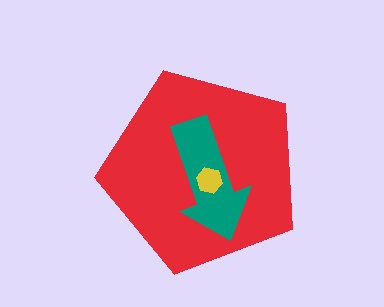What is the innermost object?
The yellow hexagon.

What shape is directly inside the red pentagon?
The teal arrow.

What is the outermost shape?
The red pentagon.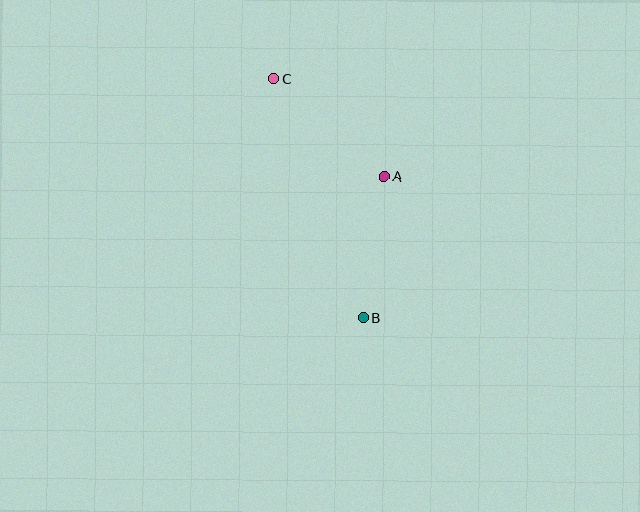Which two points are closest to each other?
Points A and B are closest to each other.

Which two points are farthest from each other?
Points B and C are farthest from each other.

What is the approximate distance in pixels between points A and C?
The distance between A and C is approximately 147 pixels.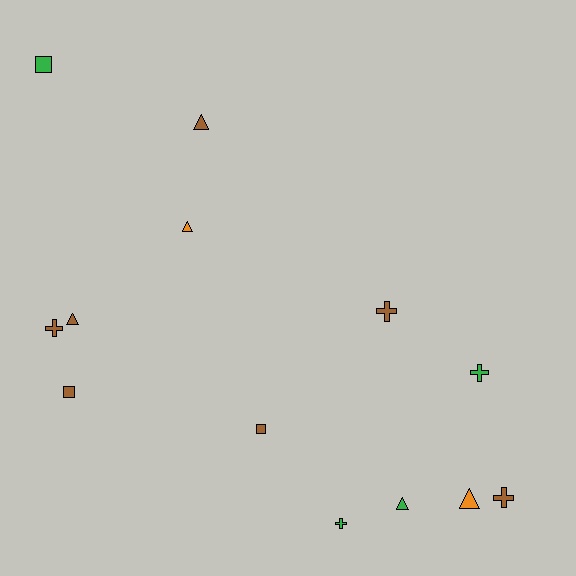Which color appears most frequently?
Brown, with 7 objects.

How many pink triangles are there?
There are no pink triangles.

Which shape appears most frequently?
Triangle, with 5 objects.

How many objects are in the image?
There are 13 objects.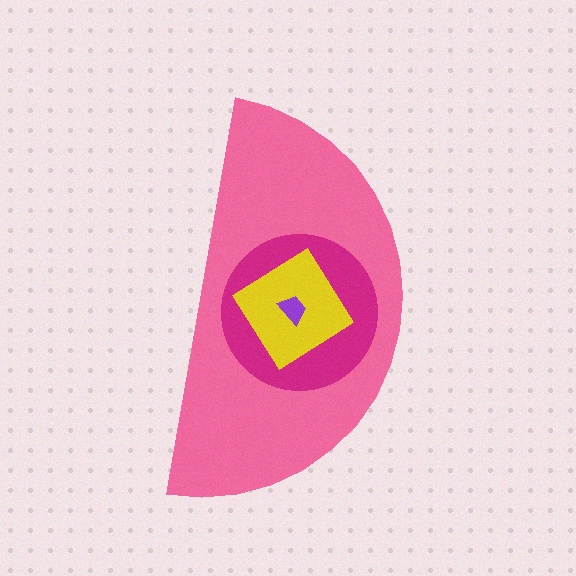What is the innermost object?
The purple trapezoid.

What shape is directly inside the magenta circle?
The yellow diamond.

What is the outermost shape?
The pink semicircle.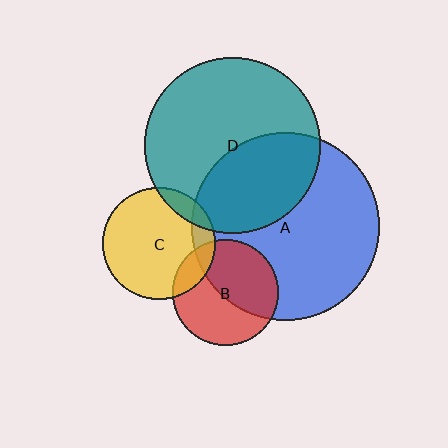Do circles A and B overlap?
Yes.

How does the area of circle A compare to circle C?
Approximately 2.8 times.